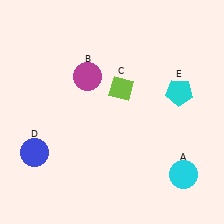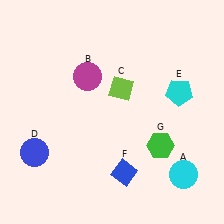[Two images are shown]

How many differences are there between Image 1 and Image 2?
There are 2 differences between the two images.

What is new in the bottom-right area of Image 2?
A green hexagon (G) was added in the bottom-right area of Image 2.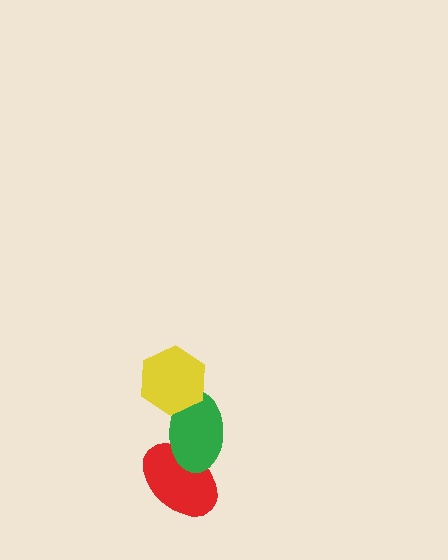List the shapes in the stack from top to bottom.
From top to bottom: the yellow hexagon, the green ellipse, the red ellipse.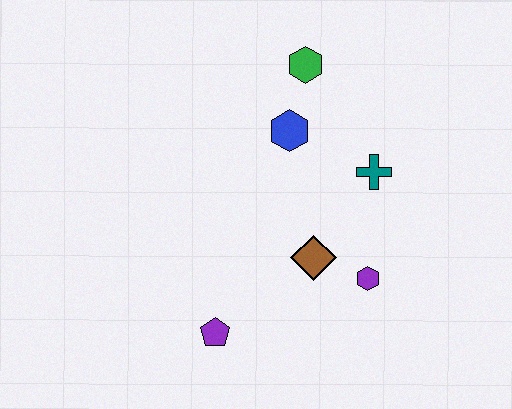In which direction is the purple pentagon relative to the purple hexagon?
The purple pentagon is to the left of the purple hexagon.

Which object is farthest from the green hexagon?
The purple pentagon is farthest from the green hexagon.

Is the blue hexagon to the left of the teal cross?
Yes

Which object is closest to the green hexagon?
The blue hexagon is closest to the green hexagon.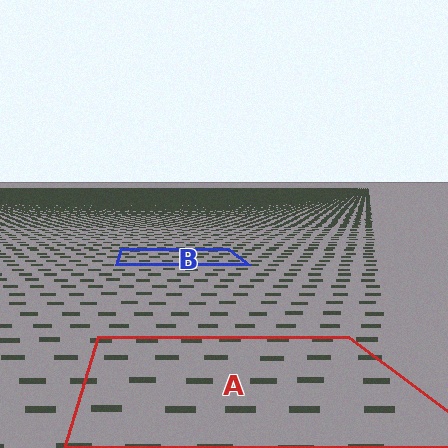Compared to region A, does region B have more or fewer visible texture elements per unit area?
Region B has more texture elements per unit area — they are packed more densely because it is farther away.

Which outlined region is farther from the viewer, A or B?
Region B is farther from the viewer — the texture elements inside it appear smaller and more densely packed.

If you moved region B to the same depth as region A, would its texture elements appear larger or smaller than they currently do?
They would appear larger. At a closer depth, the same texture elements are projected at a bigger on-screen size.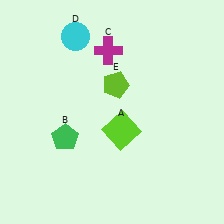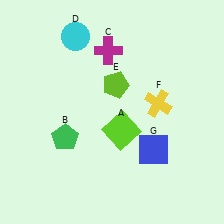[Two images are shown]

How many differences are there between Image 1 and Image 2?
There are 2 differences between the two images.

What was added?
A yellow cross (F), a blue square (G) were added in Image 2.